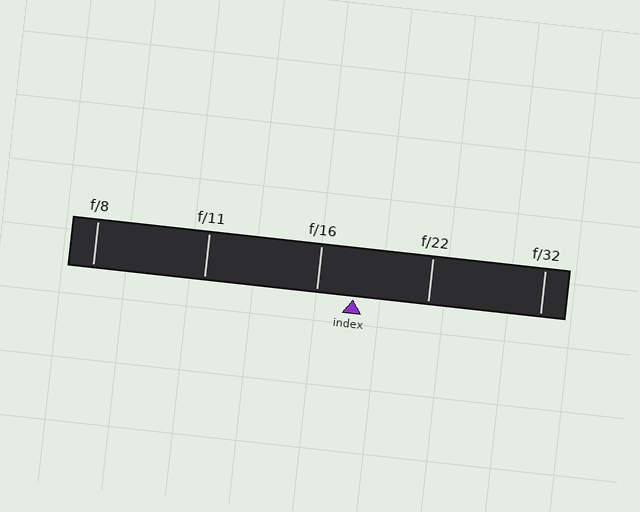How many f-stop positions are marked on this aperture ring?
There are 5 f-stop positions marked.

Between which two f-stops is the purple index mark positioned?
The index mark is between f/16 and f/22.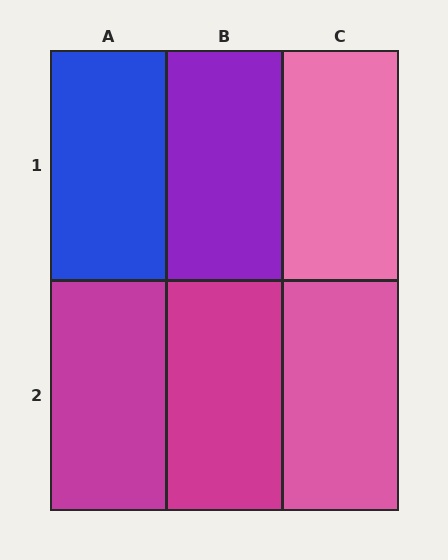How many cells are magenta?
2 cells are magenta.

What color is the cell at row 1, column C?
Pink.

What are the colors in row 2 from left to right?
Magenta, magenta, pink.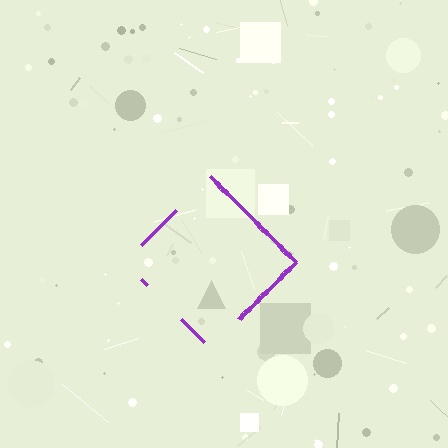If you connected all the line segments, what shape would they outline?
They would outline a diamond.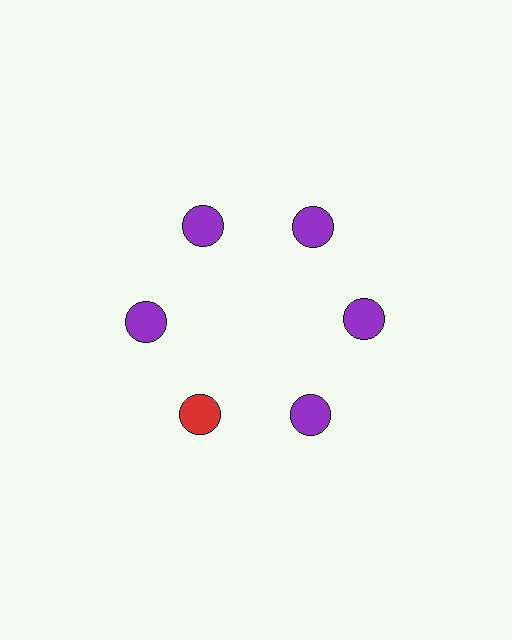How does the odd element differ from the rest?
It has a different color: red instead of purple.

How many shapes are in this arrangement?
There are 6 shapes arranged in a ring pattern.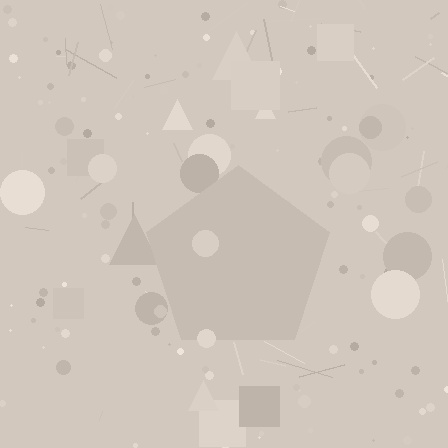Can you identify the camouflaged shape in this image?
The camouflaged shape is a pentagon.